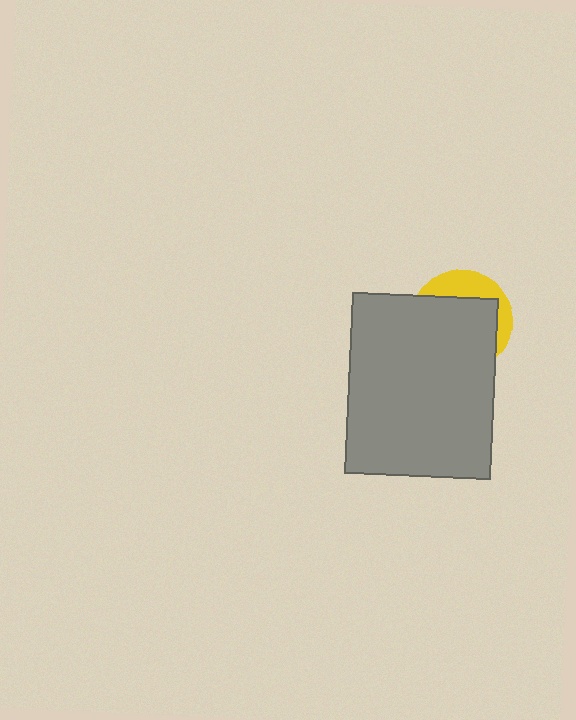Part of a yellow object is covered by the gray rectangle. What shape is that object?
It is a circle.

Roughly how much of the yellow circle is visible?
A small part of it is visible (roughly 31%).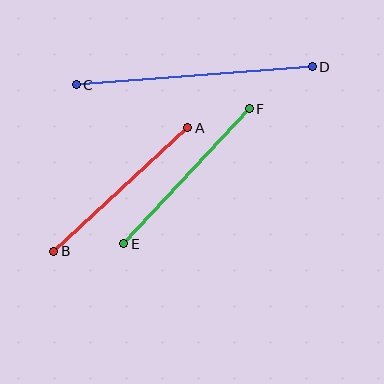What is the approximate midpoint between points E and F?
The midpoint is at approximately (186, 176) pixels.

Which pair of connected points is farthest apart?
Points C and D are farthest apart.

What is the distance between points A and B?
The distance is approximately 182 pixels.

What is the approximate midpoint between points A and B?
The midpoint is at approximately (121, 190) pixels.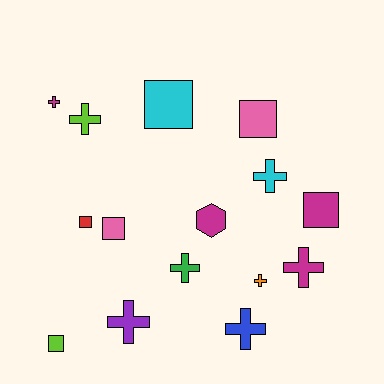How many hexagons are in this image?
There is 1 hexagon.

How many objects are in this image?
There are 15 objects.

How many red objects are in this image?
There is 1 red object.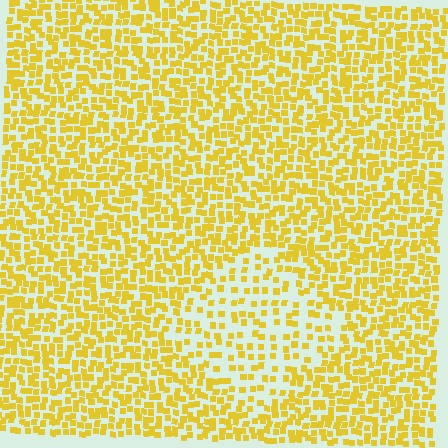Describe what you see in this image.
The image contains small yellow elements arranged at two different densities. A diamond-shaped region is visible where the elements are less densely packed than the surrounding area.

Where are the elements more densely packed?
The elements are more densely packed outside the diamond boundary.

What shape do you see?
I see a diamond.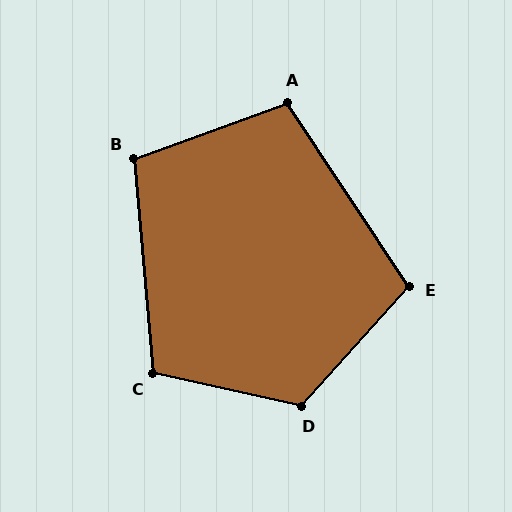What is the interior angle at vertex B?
Approximately 105 degrees (obtuse).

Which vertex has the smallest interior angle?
A, at approximately 104 degrees.